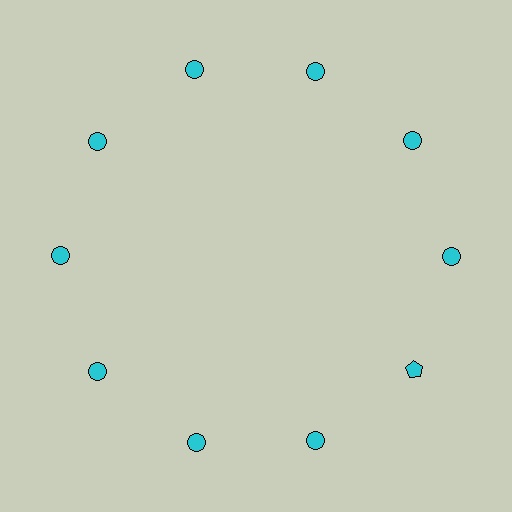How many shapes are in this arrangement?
There are 10 shapes arranged in a ring pattern.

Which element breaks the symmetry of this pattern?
The cyan pentagon at roughly the 4 o'clock position breaks the symmetry. All other shapes are cyan circles.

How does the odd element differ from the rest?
It has a different shape: pentagon instead of circle.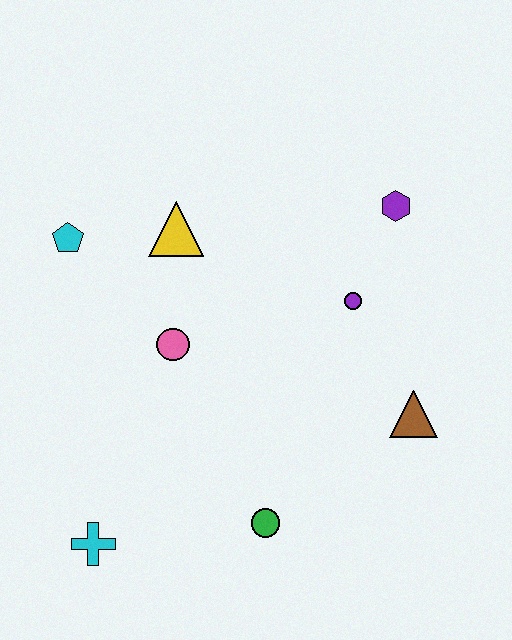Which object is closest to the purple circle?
The purple hexagon is closest to the purple circle.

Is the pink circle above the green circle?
Yes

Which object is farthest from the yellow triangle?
The cyan cross is farthest from the yellow triangle.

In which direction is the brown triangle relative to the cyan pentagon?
The brown triangle is to the right of the cyan pentagon.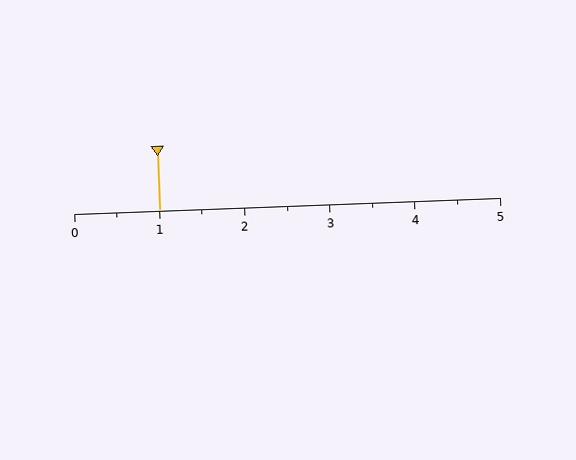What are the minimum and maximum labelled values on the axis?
The axis runs from 0 to 5.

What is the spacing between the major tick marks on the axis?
The major ticks are spaced 1 apart.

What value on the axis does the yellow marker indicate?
The marker indicates approximately 1.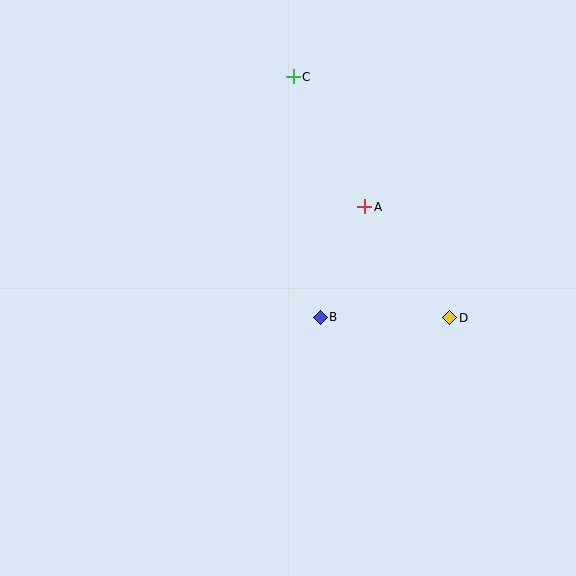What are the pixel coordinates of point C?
Point C is at (293, 77).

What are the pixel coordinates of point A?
Point A is at (365, 207).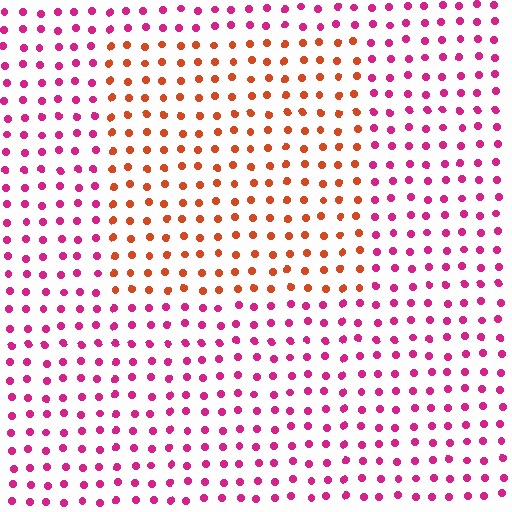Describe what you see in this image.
The image is filled with small magenta elements in a uniform arrangement. A rectangle-shaped region is visible where the elements are tinted to a slightly different hue, forming a subtle color boundary.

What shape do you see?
I see a rectangle.